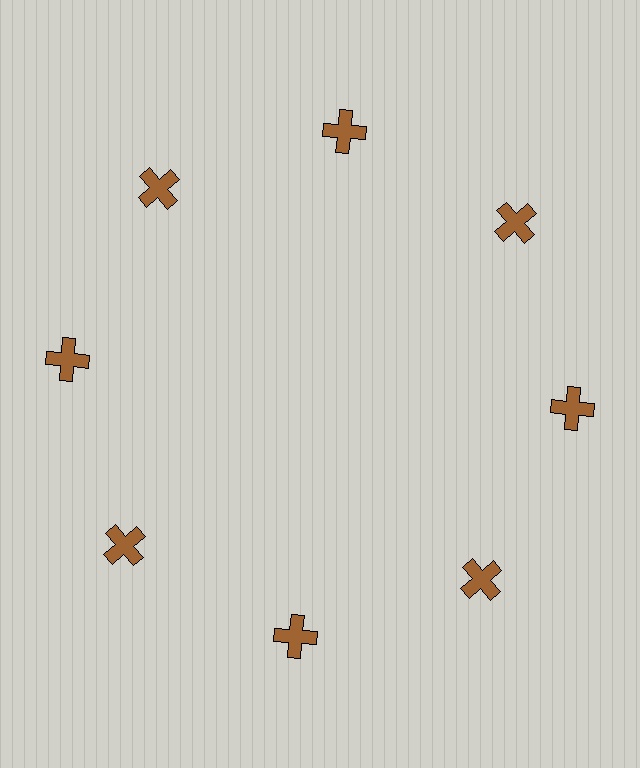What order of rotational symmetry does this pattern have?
This pattern has 8-fold rotational symmetry.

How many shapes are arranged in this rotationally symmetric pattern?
There are 8 shapes, arranged in 8 groups of 1.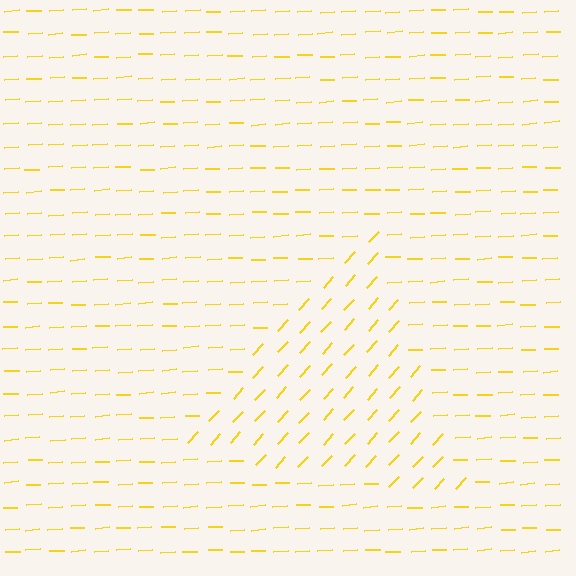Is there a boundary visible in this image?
Yes, there is a texture boundary formed by a change in line orientation.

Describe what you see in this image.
The image is filled with small yellow line segments. A triangle region in the image has lines oriented differently from the surrounding lines, creating a visible texture boundary.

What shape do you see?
I see a triangle.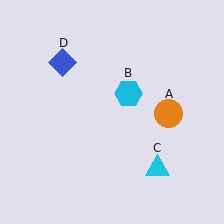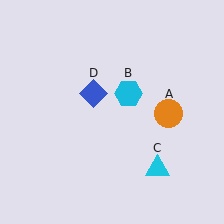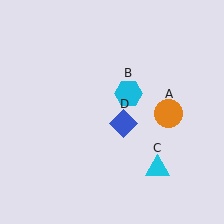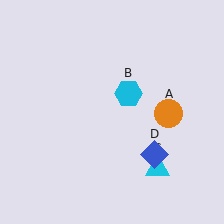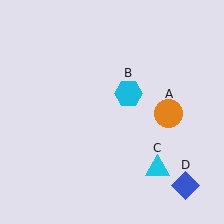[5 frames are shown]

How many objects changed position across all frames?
1 object changed position: blue diamond (object D).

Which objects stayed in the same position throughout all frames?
Orange circle (object A) and cyan hexagon (object B) and cyan triangle (object C) remained stationary.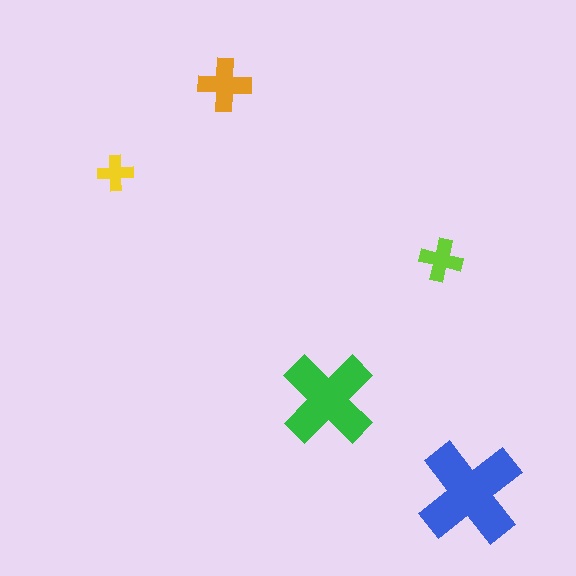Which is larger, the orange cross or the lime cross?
The orange one.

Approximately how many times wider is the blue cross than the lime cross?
About 2.5 times wider.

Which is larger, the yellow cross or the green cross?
The green one.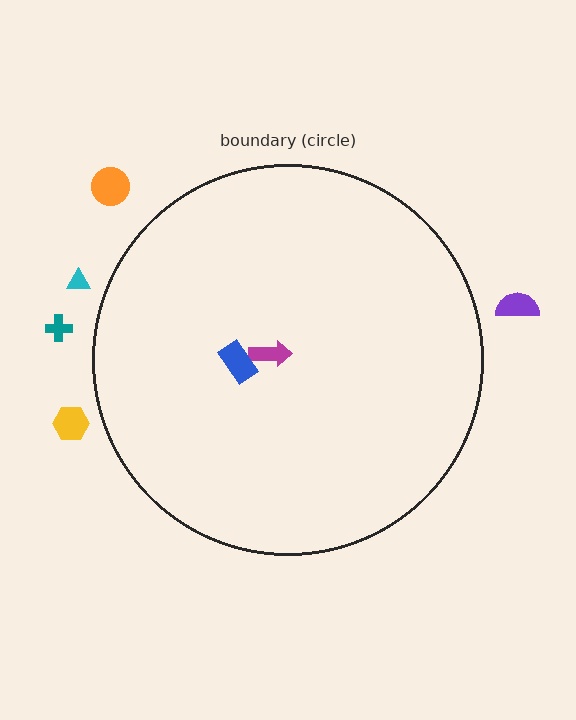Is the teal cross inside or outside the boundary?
Outside.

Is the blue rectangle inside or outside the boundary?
Inside.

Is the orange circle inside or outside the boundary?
Outside.